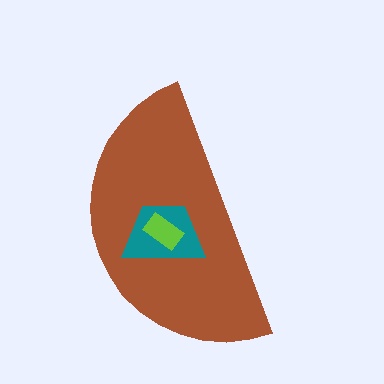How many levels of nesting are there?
3.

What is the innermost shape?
The lime rectangle.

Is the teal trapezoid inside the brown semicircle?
Yes.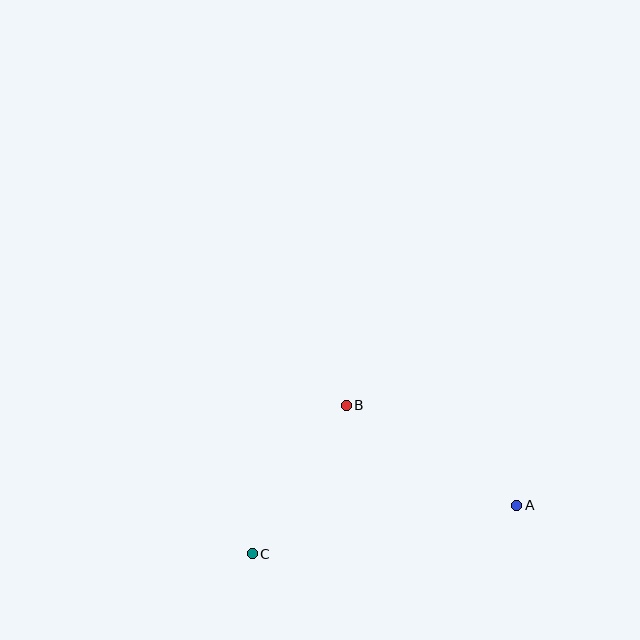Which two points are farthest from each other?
Points A and C are farthest from each other.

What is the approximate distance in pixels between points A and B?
The distance between A and B is approximately 198 pixels.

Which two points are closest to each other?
Points B and C are closest to each other.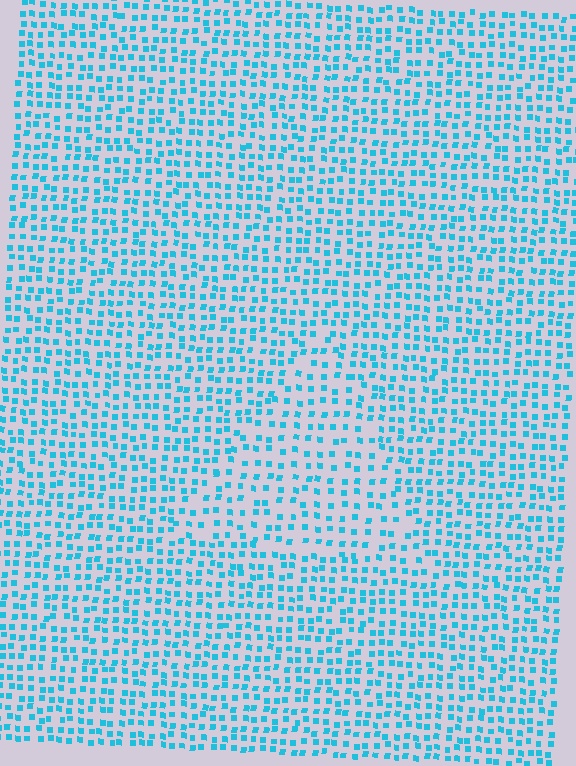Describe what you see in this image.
The image contains small cyan elements arranged at two different densities. A triangle-shaped region is visible where the elements are less densely packed than the surrounding area.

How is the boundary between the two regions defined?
The boundary is defined by a change in element density (approximately 1.5x ratio). All elements are the same color, size, and shape.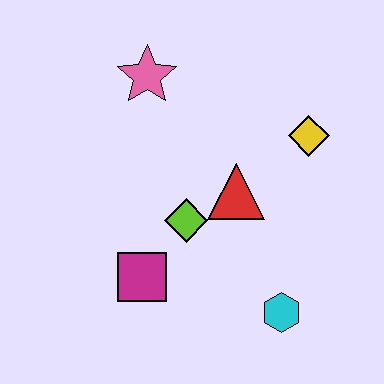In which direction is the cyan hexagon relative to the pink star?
The cyan hexagon is below the pink star.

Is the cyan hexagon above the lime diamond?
No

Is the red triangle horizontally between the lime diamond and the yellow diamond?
Yes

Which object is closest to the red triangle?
The lime diamond is closest to the red triangle.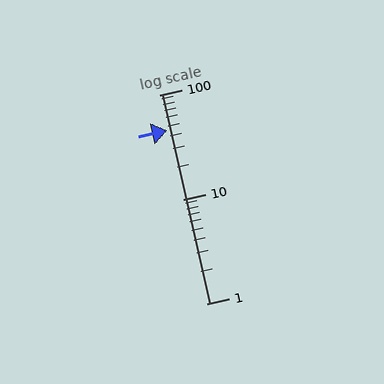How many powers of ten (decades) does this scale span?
The scale spans 2 decades, from 1 to 100.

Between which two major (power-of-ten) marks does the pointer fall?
The pointer is between 10 and 100.